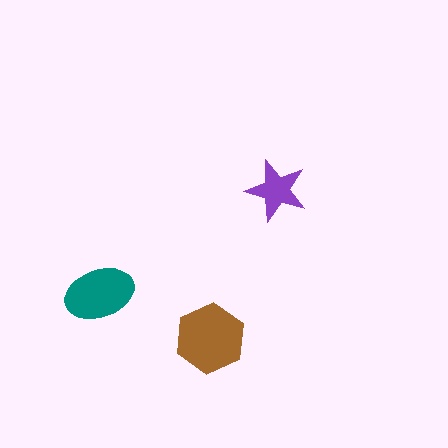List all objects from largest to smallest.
The brown hexagon, the teal ellipse, the purple star.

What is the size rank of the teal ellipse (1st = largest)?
2nd.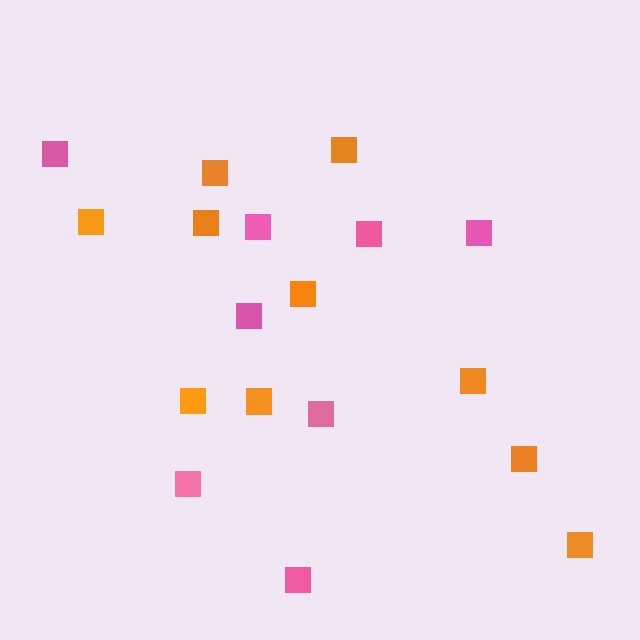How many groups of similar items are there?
There are 2 groups: one group of pink squares (8) and one group of orange squares (10).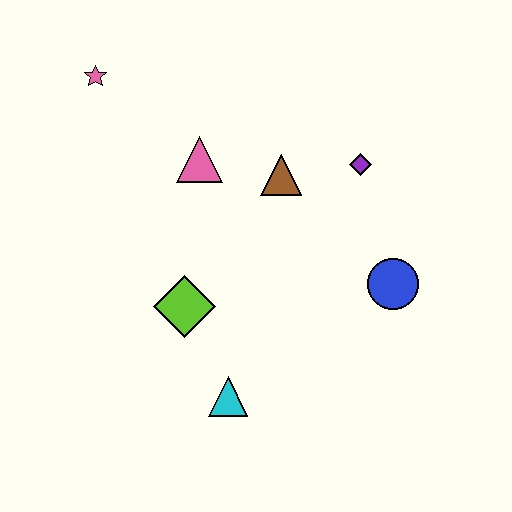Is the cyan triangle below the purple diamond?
Yes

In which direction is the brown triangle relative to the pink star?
The brown triangle is to the right of the pink star.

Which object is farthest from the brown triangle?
The cyan triangle is farthest from the brown triangle.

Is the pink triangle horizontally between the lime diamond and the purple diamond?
Yes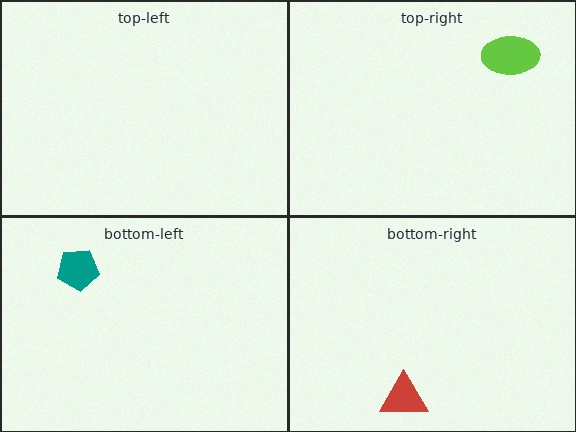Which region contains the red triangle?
The bottom-right region.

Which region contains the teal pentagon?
The bottom-left region.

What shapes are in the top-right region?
The lime ellipse.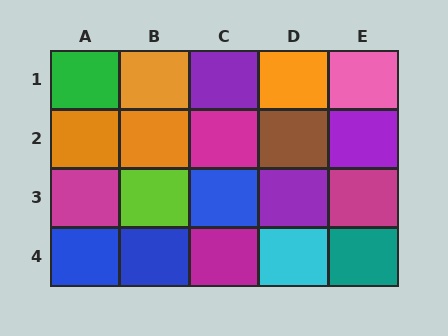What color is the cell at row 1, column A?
Green.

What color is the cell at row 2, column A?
Orange.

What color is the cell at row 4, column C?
Magenta.